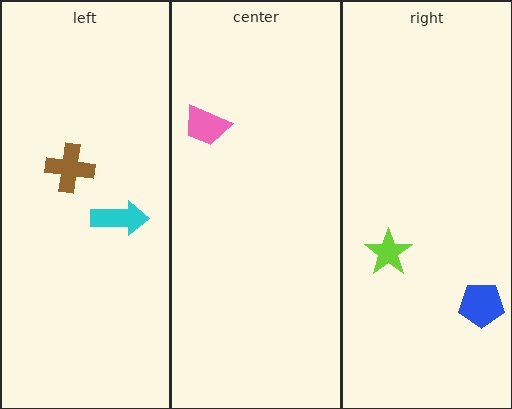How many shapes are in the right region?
2.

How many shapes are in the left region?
2.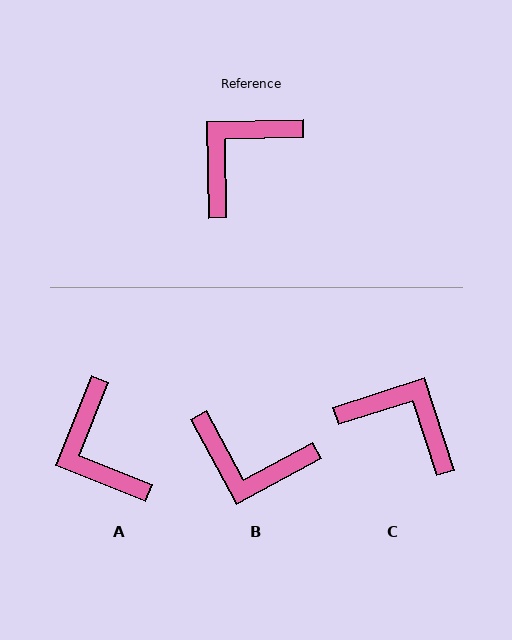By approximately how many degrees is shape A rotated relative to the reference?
Approximately 67 degrees counter-clockwise.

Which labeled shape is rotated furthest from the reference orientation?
B, about 117 degrees away.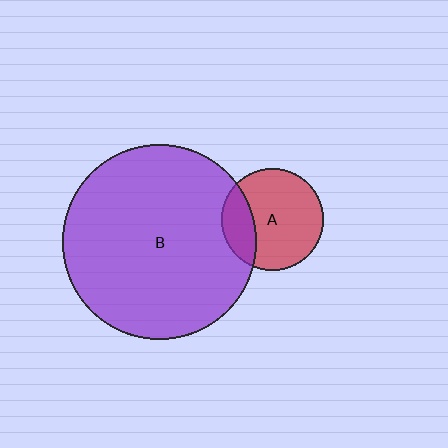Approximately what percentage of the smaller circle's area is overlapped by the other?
Approximately 25%.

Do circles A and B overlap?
Yes.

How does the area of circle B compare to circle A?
Approximately 3.7 times.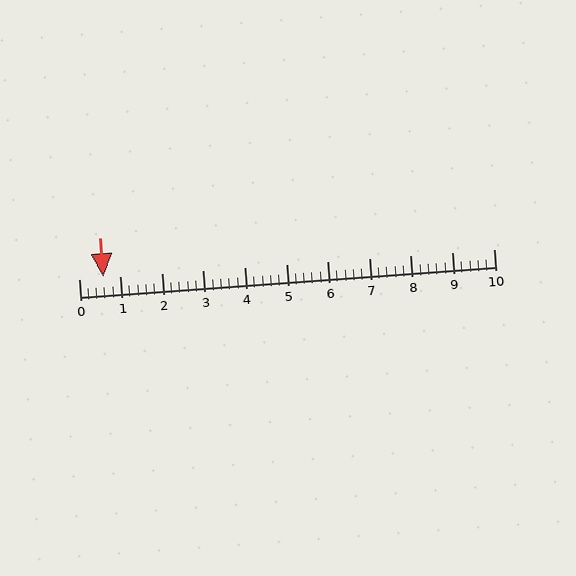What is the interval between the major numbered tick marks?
The major tick marks are spaced 1 units apart.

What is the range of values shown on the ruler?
The ruler shows values from 0 to 10.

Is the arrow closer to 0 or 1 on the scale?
The arrow is closer to 1.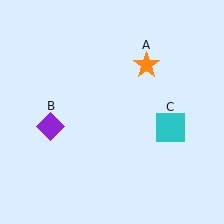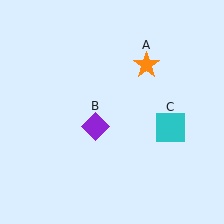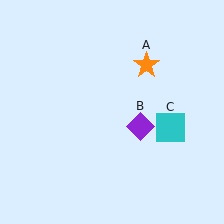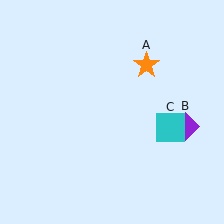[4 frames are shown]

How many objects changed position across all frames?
1 object changed position: purple diamond (object B).